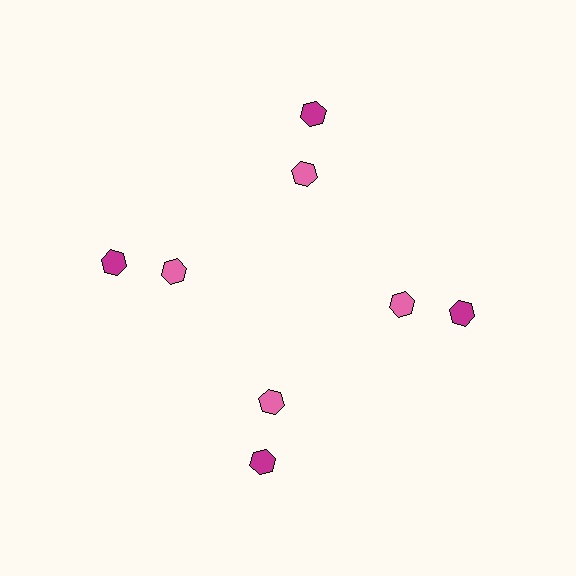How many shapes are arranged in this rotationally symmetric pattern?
There are 8 shapes, arranged in 4 groups of 2.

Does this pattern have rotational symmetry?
Yes, this pattern has 4-fold rotational symmetry. It looks the same after rotating 90 degrees around the center.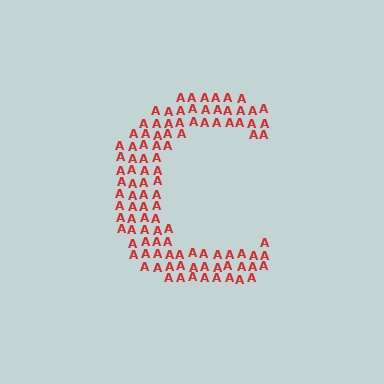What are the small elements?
The small elements are letter A's.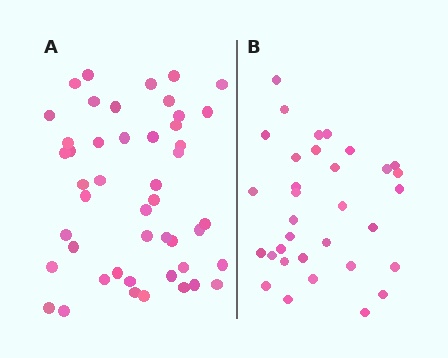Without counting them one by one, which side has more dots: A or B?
Region A (the left region) has more dots.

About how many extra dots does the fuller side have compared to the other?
Region A has approximately 15 more dots than region B.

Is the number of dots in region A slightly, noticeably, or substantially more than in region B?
Region A has noticeably more, but not dramatically so. The ratio is roughly 1.4 to 1.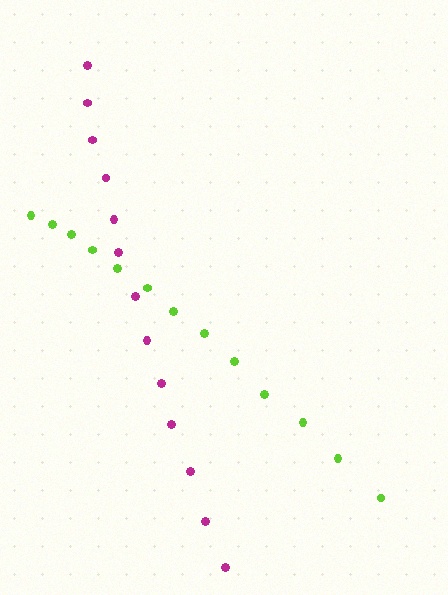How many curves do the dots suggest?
There are 2 distinct paths.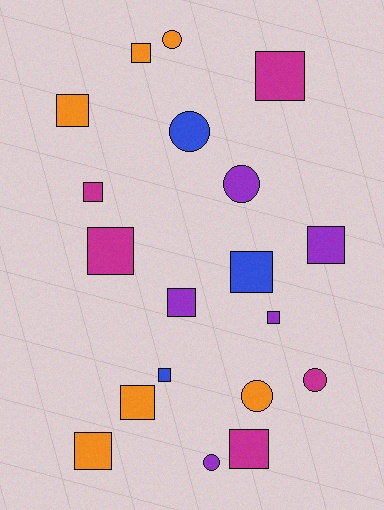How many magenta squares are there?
There are 4 magenta squares.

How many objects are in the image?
There are 19 objects.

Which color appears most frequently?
Orange, with 6 objects.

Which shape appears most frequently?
Square, with 13 objects.